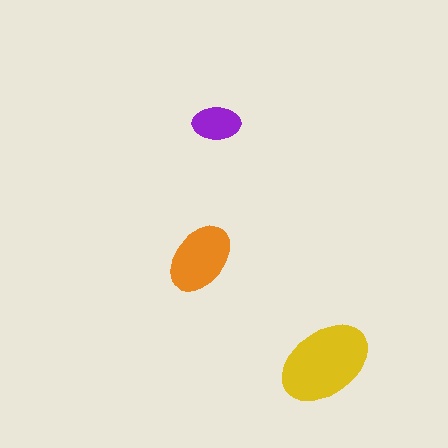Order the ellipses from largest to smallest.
the yellow one, the orange one, the purple one.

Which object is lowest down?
The yellow ellipse is bottommost.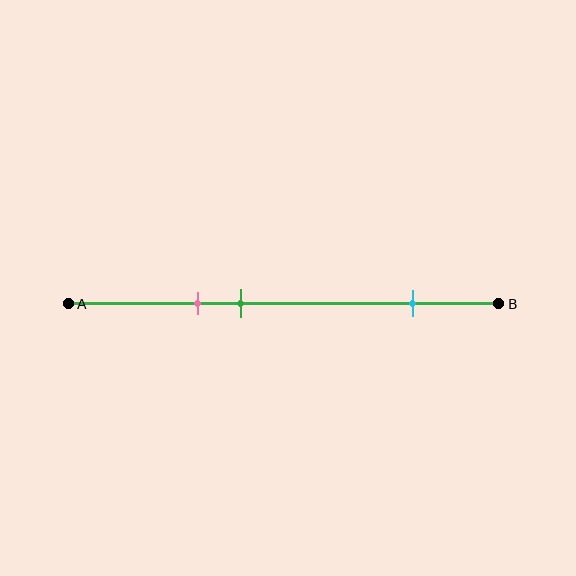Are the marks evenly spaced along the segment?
No, the marks are not evenly spaced.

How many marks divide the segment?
There are 3 marks dividing the segment.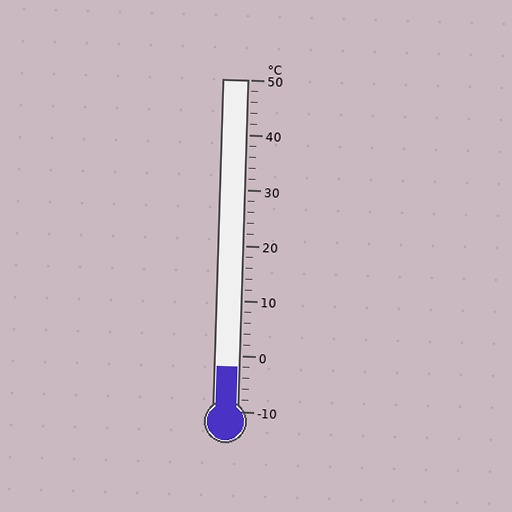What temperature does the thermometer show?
The thermometer shows approximately -2°C.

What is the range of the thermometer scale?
The thermometer scale ranges from -10°C to 50°C.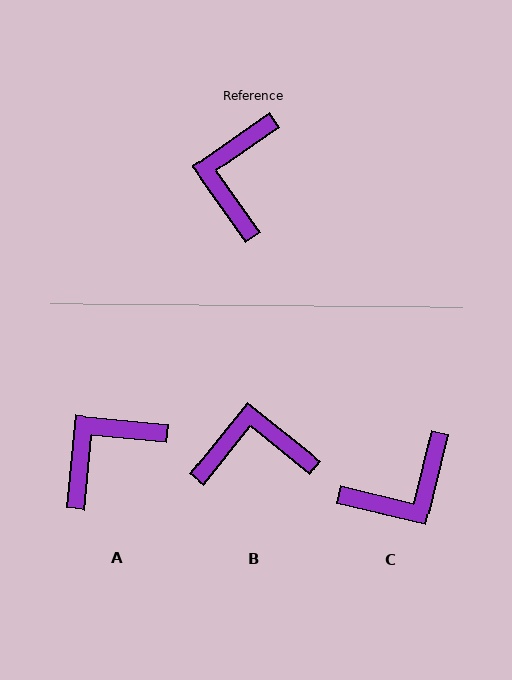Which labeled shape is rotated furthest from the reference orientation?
C, about 131 degrees away.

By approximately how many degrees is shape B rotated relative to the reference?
Approximately 74 degrees clockwise.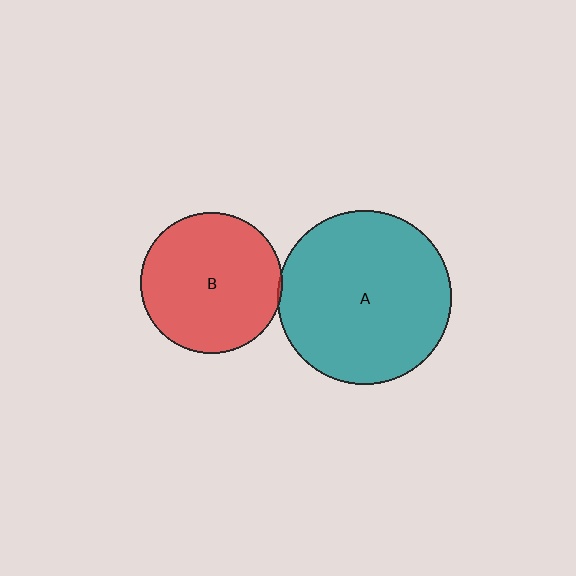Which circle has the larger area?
Circle A (teal).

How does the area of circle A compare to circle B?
Approximately 1.5 times.